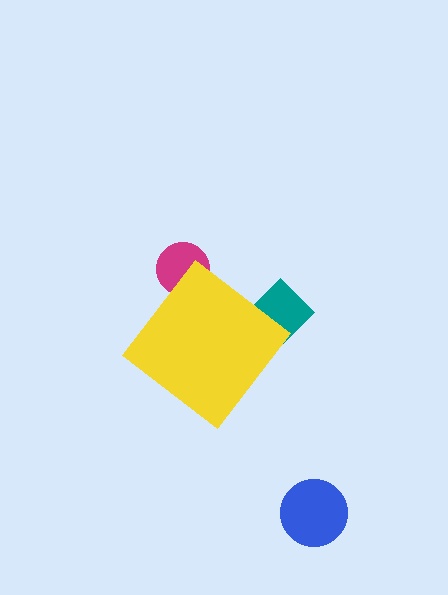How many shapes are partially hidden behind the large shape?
2 shapes are partially hidden.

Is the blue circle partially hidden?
No, the blue circle is fully visible.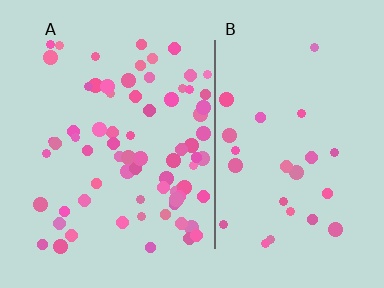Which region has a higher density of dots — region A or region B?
A (the left).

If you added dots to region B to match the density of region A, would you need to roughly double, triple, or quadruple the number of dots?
Approximately triple.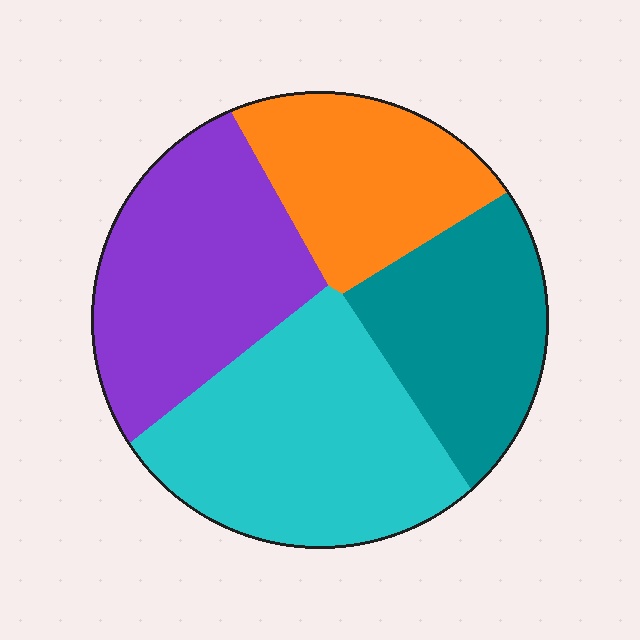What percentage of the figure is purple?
Purple takes up about one quarter (1/4) of the figure.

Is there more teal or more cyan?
Cyan.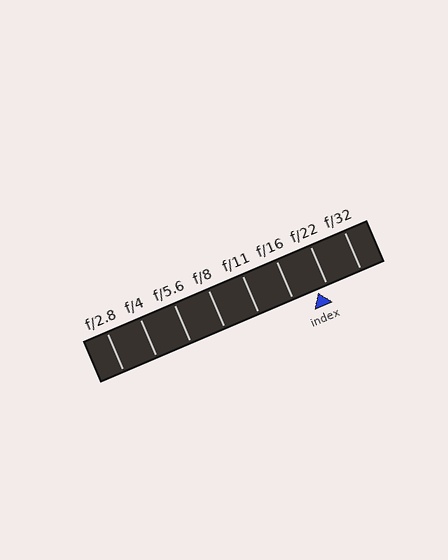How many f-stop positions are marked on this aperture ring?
There are 8 f-stop positions marked.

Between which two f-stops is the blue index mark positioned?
The index mark is between f/16 and f/22.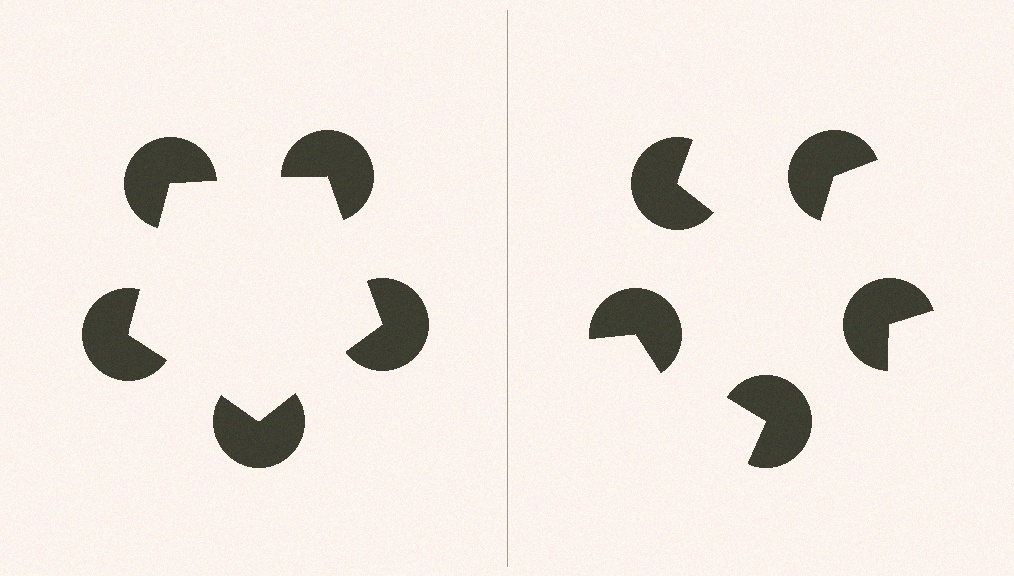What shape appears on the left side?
An illusory pentagon.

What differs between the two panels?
The pac-man discs are positioned identically on both sides; only the wedge orientations differ. On the left they align to a pentagon; on the right they are misaligned.